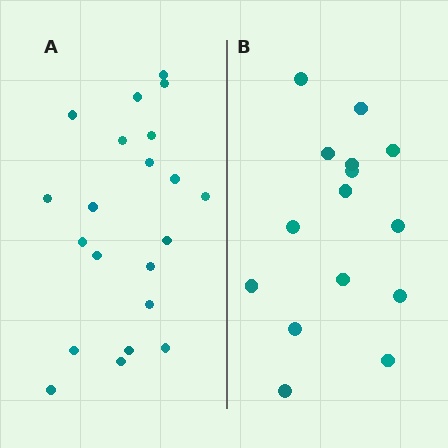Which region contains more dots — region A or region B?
Region A (the left region) has more dots.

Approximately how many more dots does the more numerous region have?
Region A has about 6 more dots than region B.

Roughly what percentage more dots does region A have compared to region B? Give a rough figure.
About 40% more.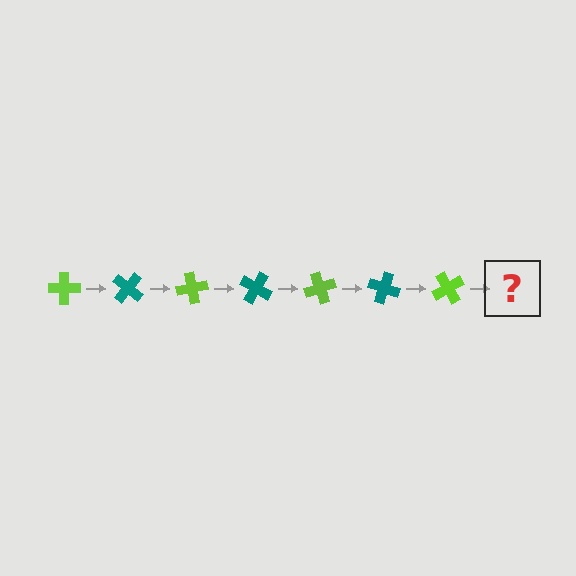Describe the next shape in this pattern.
It should be a teal cross, rotated 280 degrees from the start.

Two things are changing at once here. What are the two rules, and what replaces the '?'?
The two rules are that it rotates 40 degrees each step and the color cycles through lime and teal. The '?' should be a teal cross, rotated 280 degrees from the start.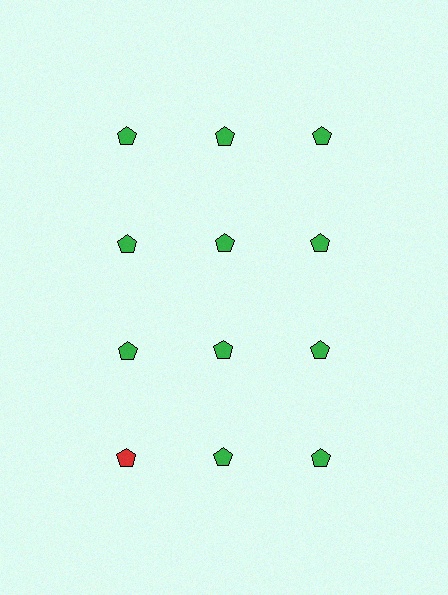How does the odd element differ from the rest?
It has a different color: red instead of green.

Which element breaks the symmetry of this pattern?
The red pentagon in the fourth row, leftmost column breaks the symmetry. All other shapes are green pentagons.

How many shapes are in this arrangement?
There are 12 shapes arranged in a grid pattern.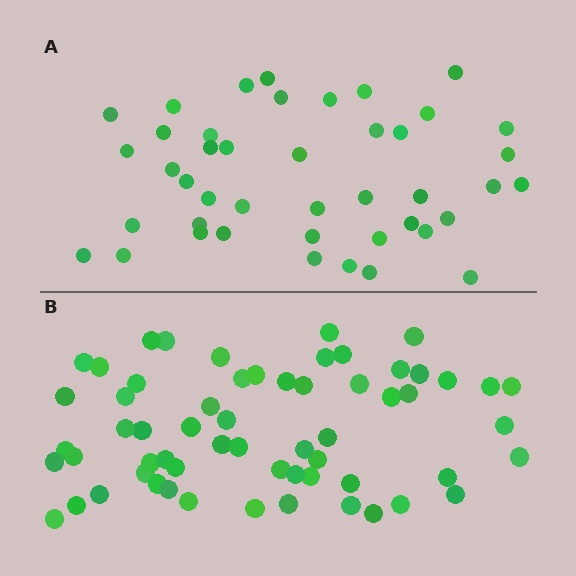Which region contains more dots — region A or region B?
Region B (the bottom region) has more dots.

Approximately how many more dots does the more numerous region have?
Region B has approximately 15 more dots than region A.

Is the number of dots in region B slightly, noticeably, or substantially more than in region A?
Region B has noticeably more, but not dramatically so. The ratio is roughly 1.4 to 1.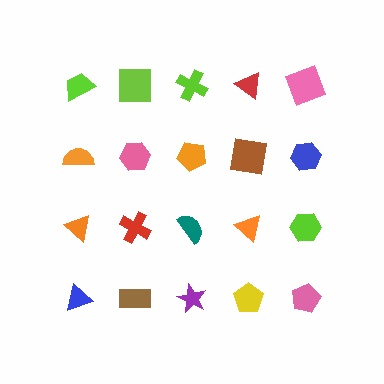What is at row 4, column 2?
A brown rectangle.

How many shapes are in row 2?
5 shapes.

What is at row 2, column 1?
An orange semicircle.